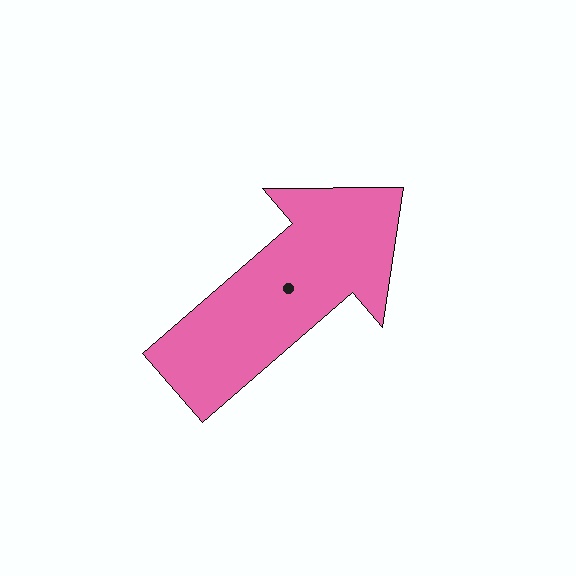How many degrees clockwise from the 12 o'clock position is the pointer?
Approximately 49 degrees.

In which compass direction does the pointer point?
Northeast.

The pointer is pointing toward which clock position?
Roughly 2 o'clock.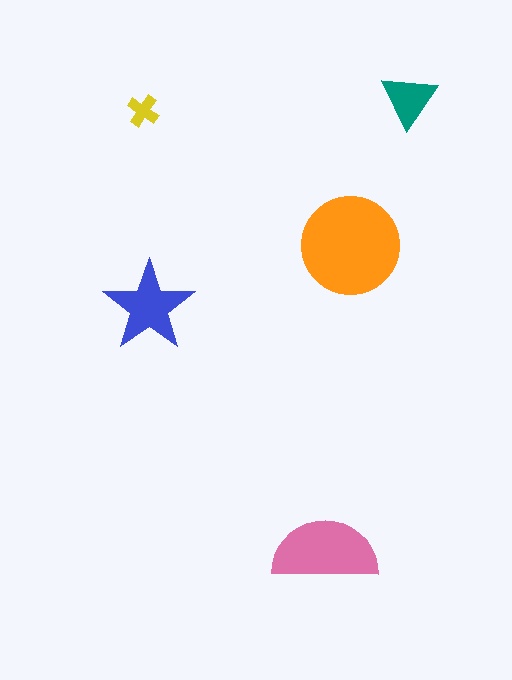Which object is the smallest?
The yellow cross.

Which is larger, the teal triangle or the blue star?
The blue star.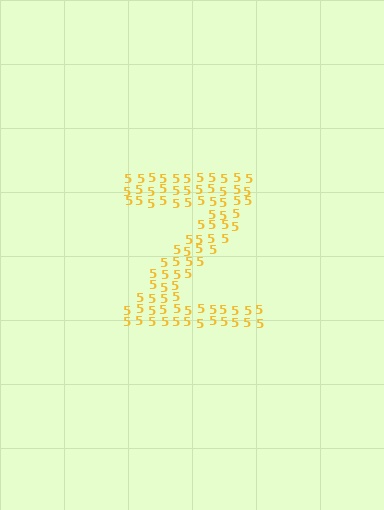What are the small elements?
The small elements are digit 5's.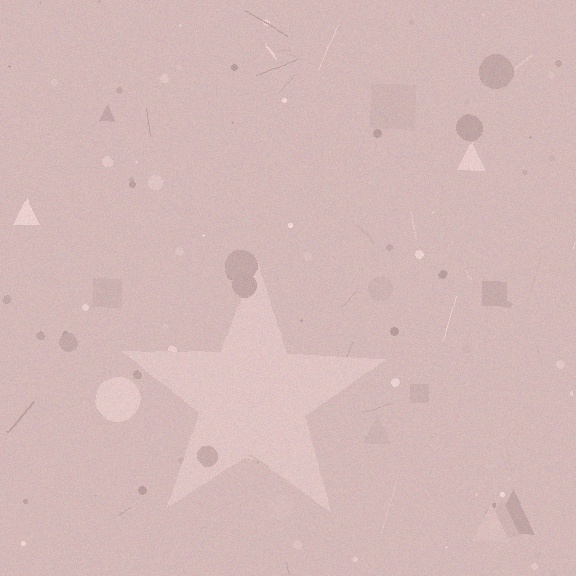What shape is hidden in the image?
A star is hidden in the image.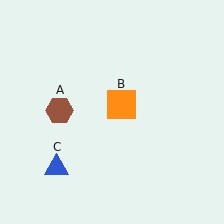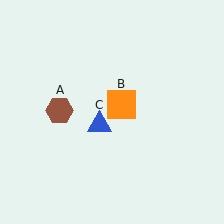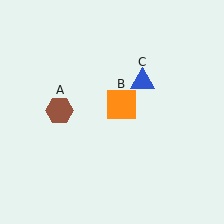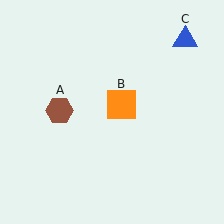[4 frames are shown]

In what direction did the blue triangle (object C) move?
The blue triangle (object C) moved up and to the right.